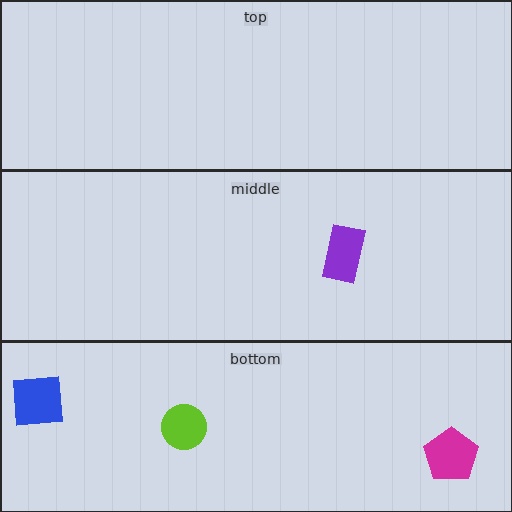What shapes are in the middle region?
The purple rectangle.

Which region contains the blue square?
The bottom region.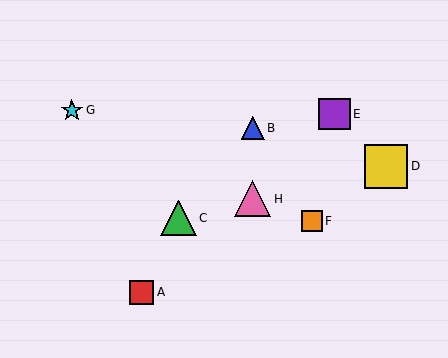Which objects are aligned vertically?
Objects B, H are aligned vertically.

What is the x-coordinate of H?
Object H is at x≈253.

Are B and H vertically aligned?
Yes, both are at x≈253.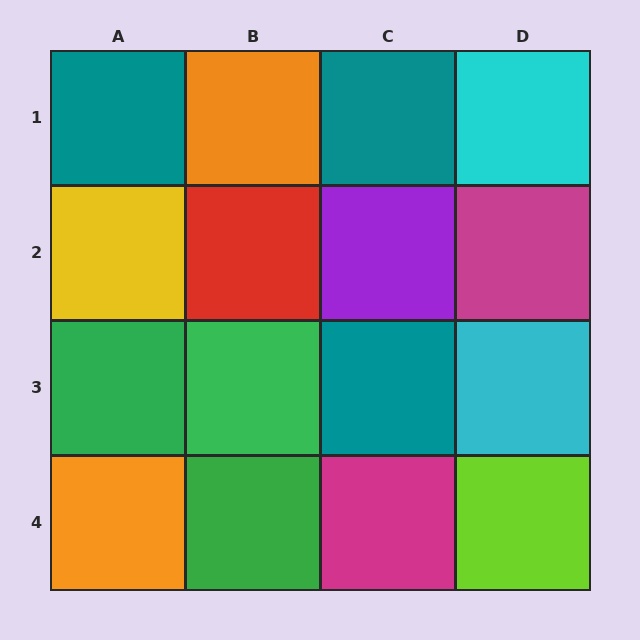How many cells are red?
1 cell is red.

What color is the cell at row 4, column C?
Magenta.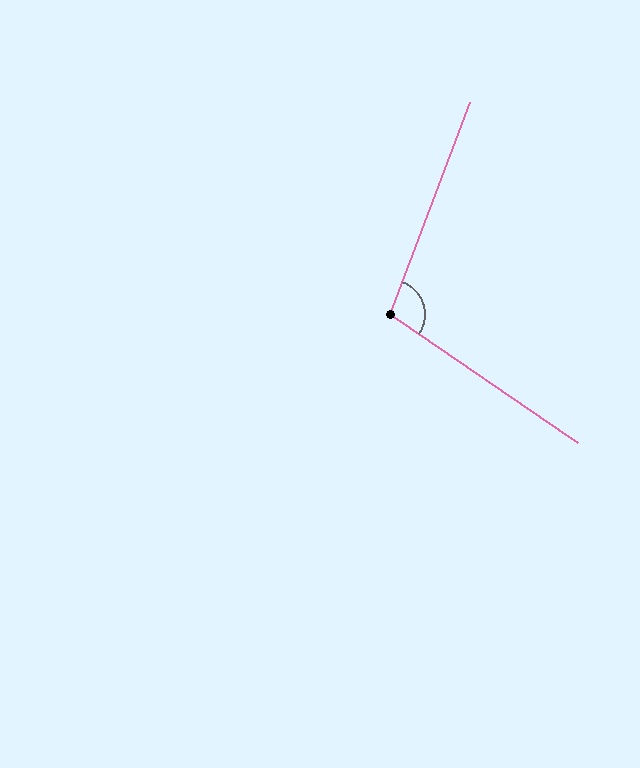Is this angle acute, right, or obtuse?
It is obtuse.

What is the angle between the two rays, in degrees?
Approximately 104 degrees.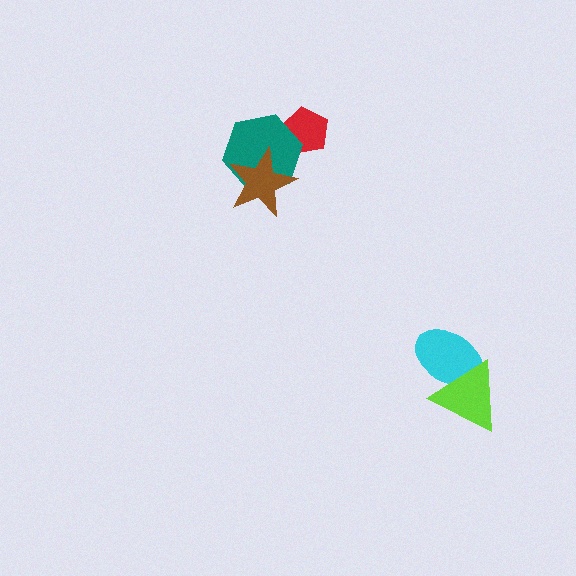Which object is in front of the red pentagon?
The teal hexagon is in front of the red pentagon.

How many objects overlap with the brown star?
1 object overlaps with the brown star.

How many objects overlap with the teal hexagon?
2 objects overlap with the teal hexagon.